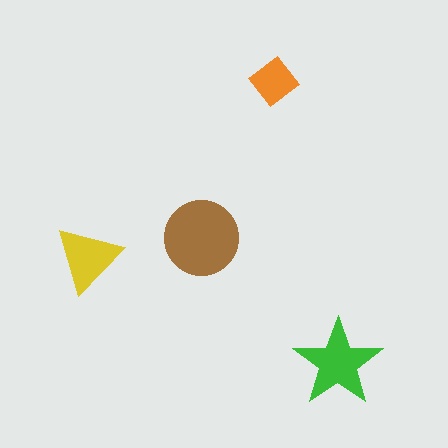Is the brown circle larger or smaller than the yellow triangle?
Larger.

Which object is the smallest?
The orange diamond.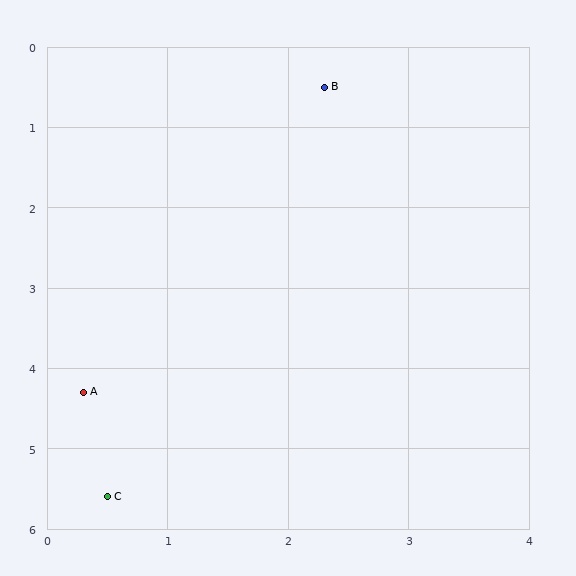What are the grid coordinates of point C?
Point C is at approximately (0.5, 5.6).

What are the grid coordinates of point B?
Point B is at approximately (2.3, 0.5).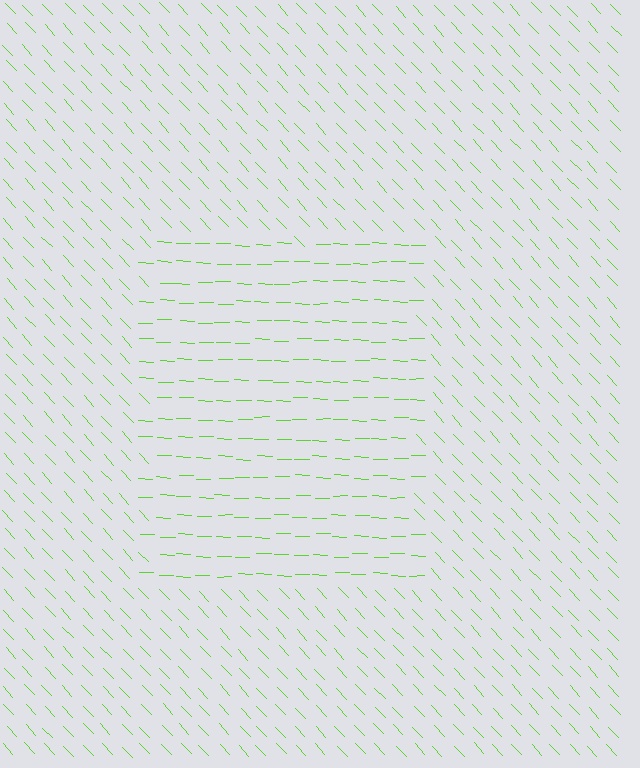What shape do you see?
I see a rectangle.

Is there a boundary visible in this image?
Yes, there is a texture boundary formed by a change in line orientation.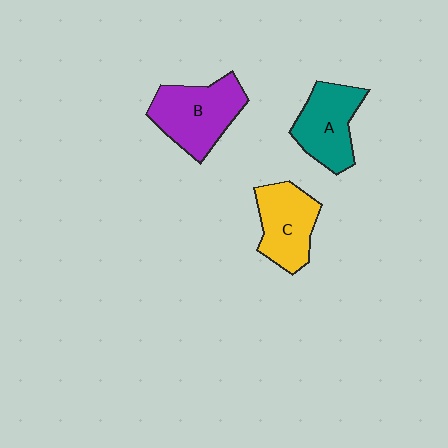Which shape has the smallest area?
Shape C (yellow).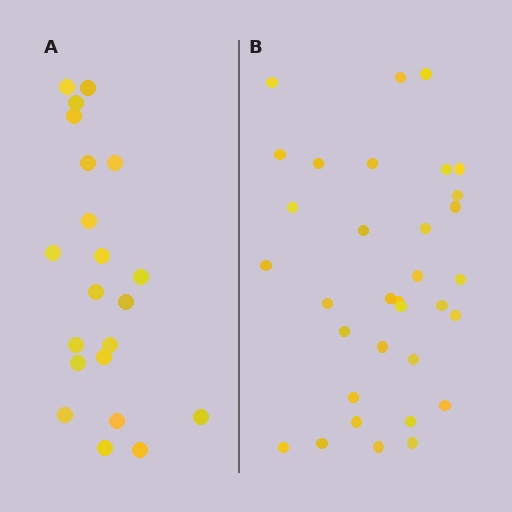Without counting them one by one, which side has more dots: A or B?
Region B (the right region) has more dots.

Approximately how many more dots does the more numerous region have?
Region B has roughly 12 or so more dots than region A.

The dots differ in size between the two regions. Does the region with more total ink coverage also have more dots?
No. Region A has more total ink coverage because its dots are larger, but region B actually contains more individual dots. Total area can be misleading — the number of items is what matters here.